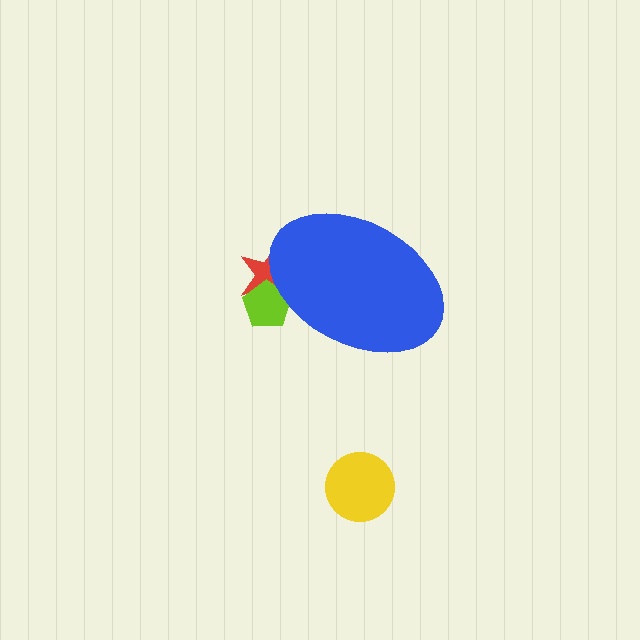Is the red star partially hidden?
Yes, the red star is partially hidden behind the blue ellipse.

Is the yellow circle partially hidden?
No, the yellow circle is fully visible.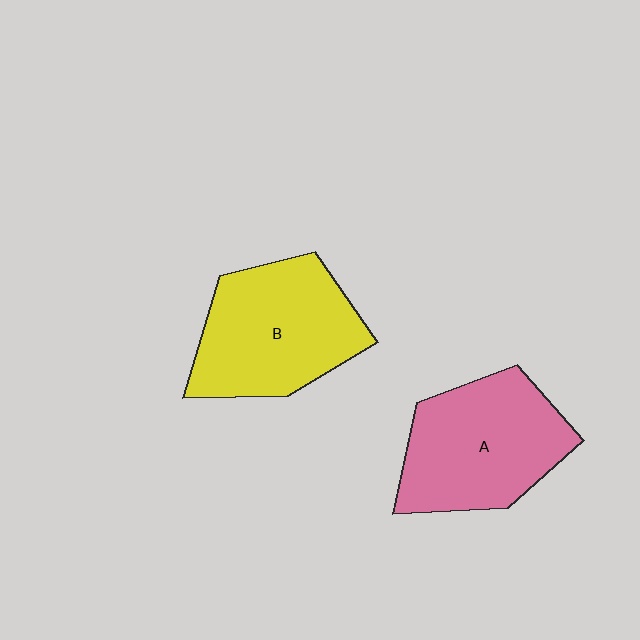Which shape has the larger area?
Shape B (yellow).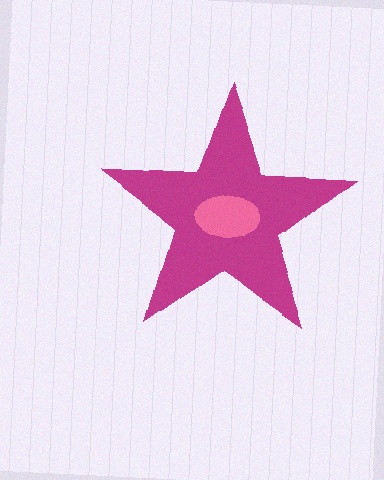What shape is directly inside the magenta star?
The pink ellipse.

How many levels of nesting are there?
2.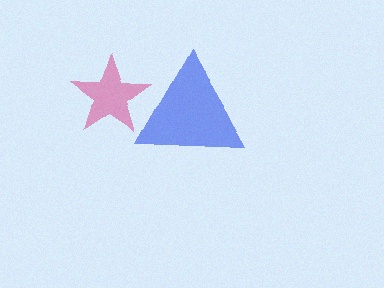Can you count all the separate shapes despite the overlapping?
Yes, there are 2 separate shapes.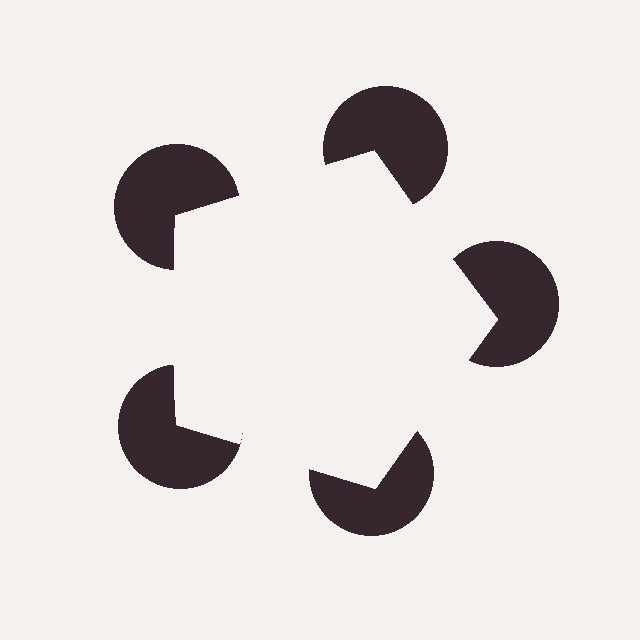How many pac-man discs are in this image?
There are 5 — one at each vertex of the illusory pentagon.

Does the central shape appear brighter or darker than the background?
It typically appears slightly brighter than the background, even though no actual brightness change is drawn.